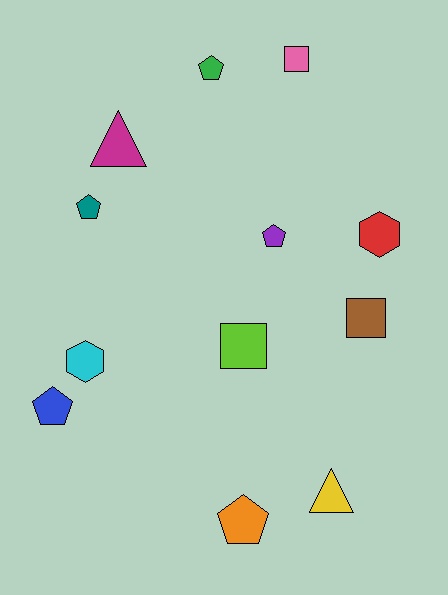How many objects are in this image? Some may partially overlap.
There are 12 objects.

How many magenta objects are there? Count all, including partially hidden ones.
There is 1 magenta object.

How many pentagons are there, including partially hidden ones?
There are 5 pentagons.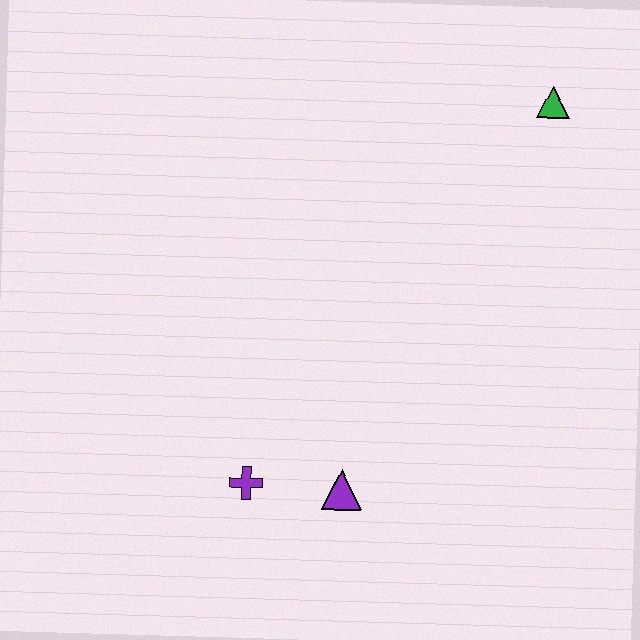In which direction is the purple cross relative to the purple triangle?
The purple cross is to the left of the purple triangle.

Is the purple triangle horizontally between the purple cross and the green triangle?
Yes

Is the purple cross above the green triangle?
No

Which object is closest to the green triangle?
The purple triangle is closest to the green triangle.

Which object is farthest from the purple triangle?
The green triangle is farthest from the purple triangle.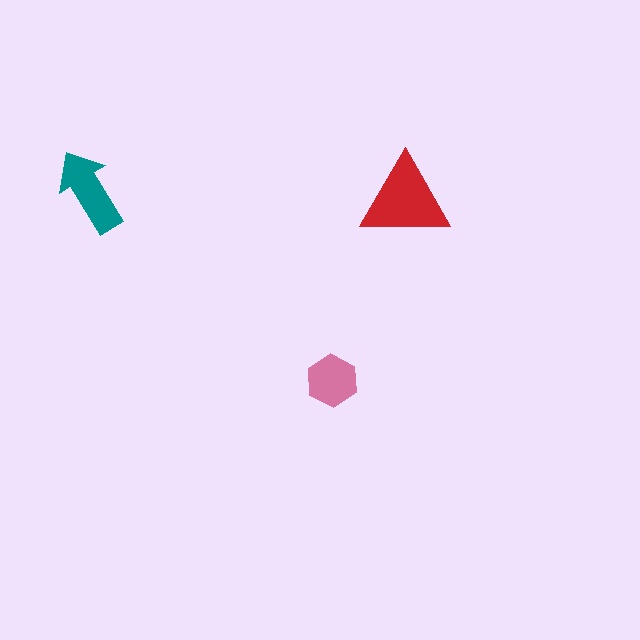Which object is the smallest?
The pink hexagon.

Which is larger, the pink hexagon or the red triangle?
The red triangle.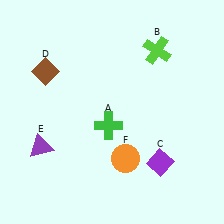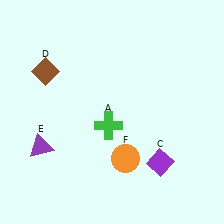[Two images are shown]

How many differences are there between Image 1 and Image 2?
There is 1 difference between the two images.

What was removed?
The lime cross (B) was removed in Image 2.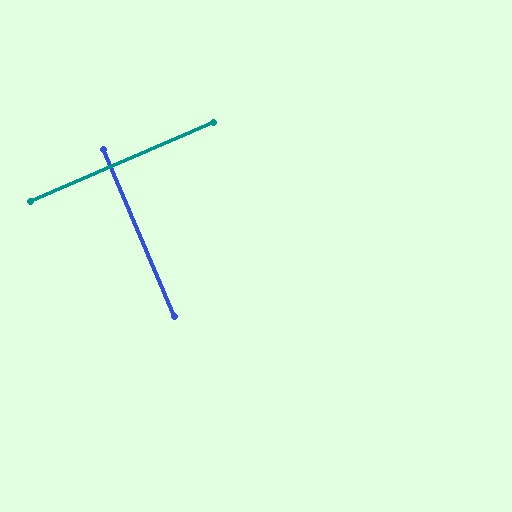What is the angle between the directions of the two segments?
Approximately 90 degrees.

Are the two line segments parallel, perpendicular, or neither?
Perpendicular — they meet at approximately 90°.